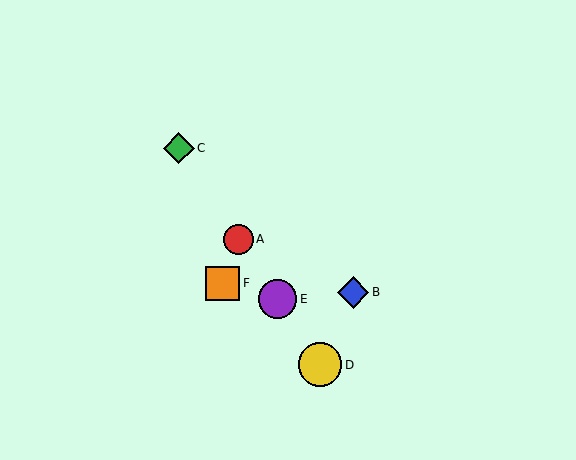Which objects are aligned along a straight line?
Objects A, C, D, E are aligned along a straight line.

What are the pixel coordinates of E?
Object E is at (278, 299).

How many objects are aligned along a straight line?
4 objects (A, C, D, E) are aligned along a straight line.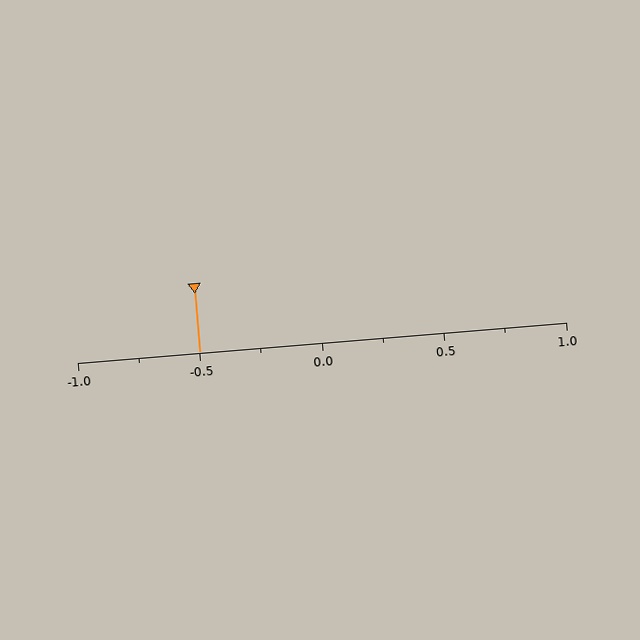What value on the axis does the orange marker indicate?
The marker indicates approximately -0.5.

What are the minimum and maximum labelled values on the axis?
The axis runs from -1.0 to 1.0.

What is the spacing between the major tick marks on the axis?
The major ticks are spaced 0.5 apart.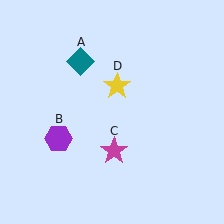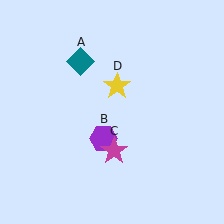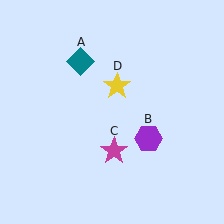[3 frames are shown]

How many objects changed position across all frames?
1 object changed position: purple hexagon (object B).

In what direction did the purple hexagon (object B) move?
The purple hexagon (object B) moved right.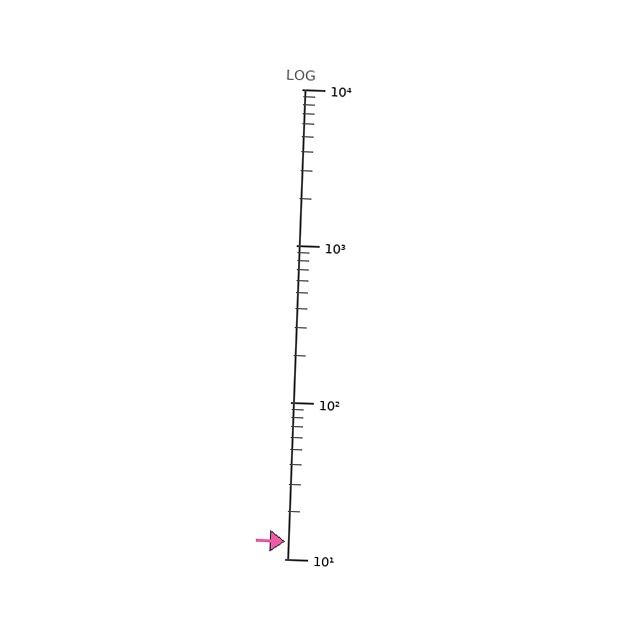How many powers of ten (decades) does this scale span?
The scale spans 3 decades, from 10 to 10000.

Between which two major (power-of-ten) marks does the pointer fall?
The pointer is between 10 and 100.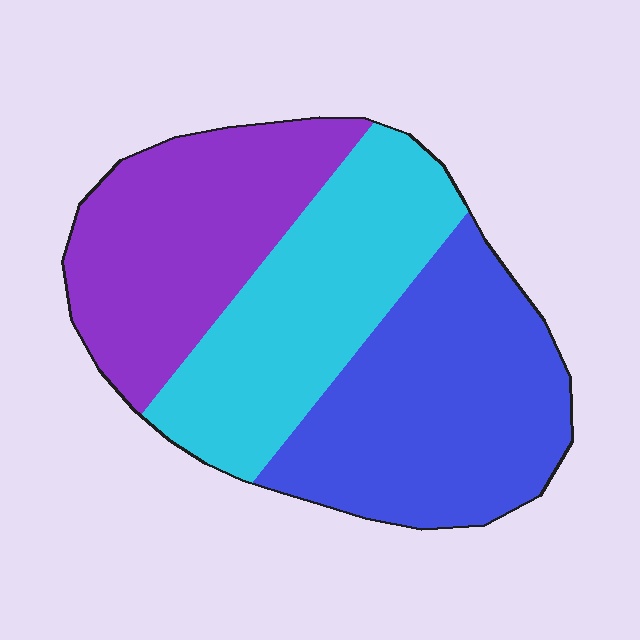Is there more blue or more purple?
Blue.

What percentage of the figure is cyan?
Cyan takes up between a quarter and a half of the figure.